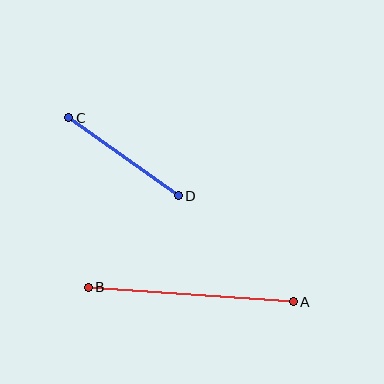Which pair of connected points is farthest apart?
Points A and B are farthest apart.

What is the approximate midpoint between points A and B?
The midpoint is at approximately (191, 295) pixels.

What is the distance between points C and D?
The distance is approximately 134 pixels.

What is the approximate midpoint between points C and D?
The midpoint is at approximately (123, 157) pixels.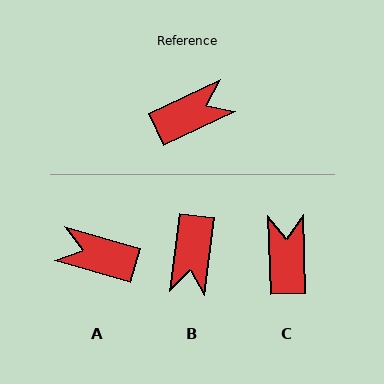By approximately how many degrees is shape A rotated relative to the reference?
Approximately 139 degrees counter-clockwise.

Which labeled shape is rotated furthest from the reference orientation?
A, about 139 degrees away.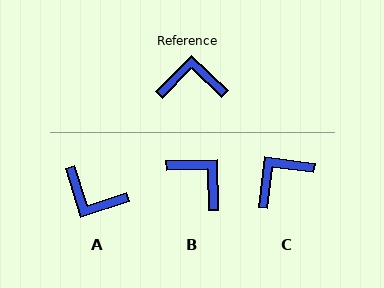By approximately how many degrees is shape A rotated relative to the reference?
Approximately 152 degrees counter-clockwise.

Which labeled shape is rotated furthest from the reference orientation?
A, about 152 degrees away.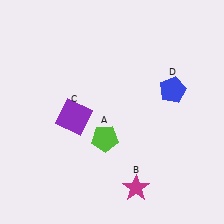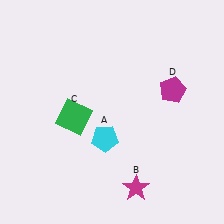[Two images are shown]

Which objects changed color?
A changed from lime to cyan. C changed from purple to green. D changed from blue to magenta.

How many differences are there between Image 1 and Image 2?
There are 3 differences between the two images.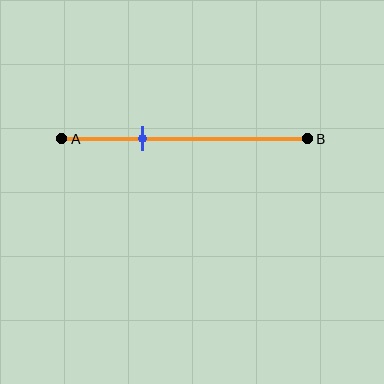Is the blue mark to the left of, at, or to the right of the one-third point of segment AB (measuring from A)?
The blue mark is approximately at the one-third point of segment AB.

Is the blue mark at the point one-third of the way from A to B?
Yes, the mark is approximately at the one-third point.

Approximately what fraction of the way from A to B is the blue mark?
The blue mark is approximately 35% of the way from A to B.